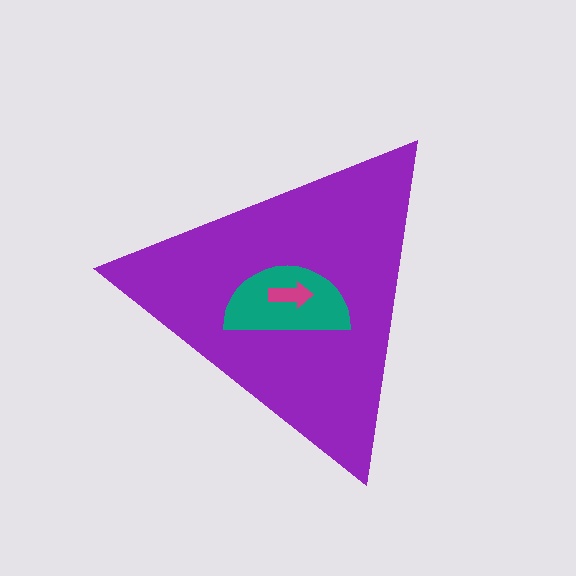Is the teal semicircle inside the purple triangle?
Yes.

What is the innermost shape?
The magenta arrow.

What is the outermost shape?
The purple triangle.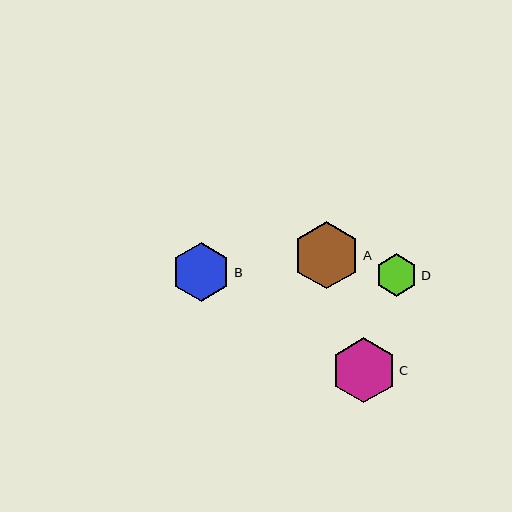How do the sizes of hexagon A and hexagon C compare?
Hexagon A and hexagon C are approximately the same size.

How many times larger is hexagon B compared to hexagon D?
Hexagon B is approximately 1.4 times the size of hexagon D.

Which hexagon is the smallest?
Hexagon D is the smallest with a size of approximately 42 pixels.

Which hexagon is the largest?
Hexagon A is the largest with a size of approximately 67 pixels.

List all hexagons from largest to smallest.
From largest to smallest: A, C, B, D.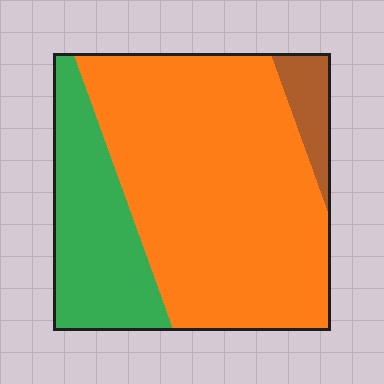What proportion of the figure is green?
Green covers around 25% of the figure.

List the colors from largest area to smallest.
From largest to smallest: orange, green, brown.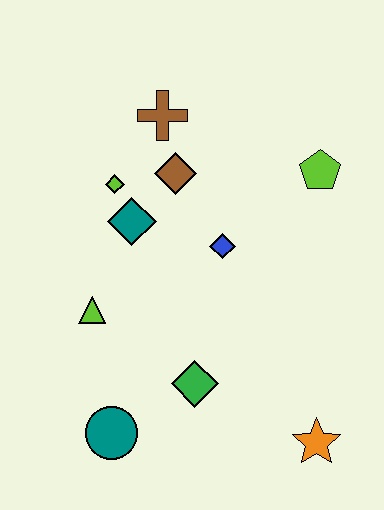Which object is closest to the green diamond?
The teal circle is closest to the green diamond.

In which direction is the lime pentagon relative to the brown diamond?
The lime pentagon is to the right of the brown diamond.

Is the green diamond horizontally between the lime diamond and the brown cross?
No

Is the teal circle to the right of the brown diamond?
No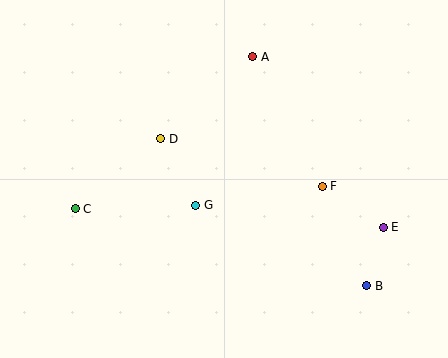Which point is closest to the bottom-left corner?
Point C is closest to the bottom-left corner.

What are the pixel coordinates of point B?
Point B is at (367, 286).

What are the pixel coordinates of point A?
Point A is at (253, 57).